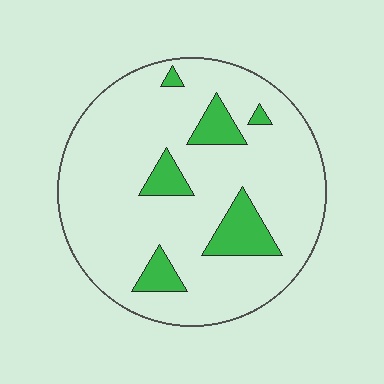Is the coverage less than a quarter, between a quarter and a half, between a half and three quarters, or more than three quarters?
Less than a quarter.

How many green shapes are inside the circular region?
6.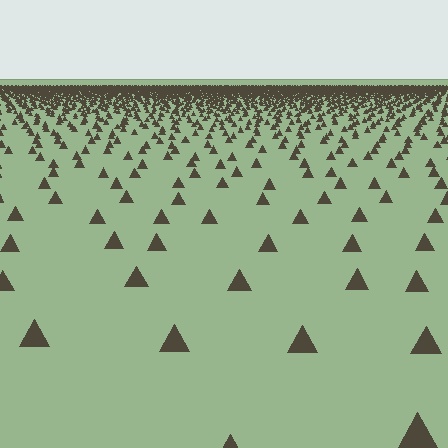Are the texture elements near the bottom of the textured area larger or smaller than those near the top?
Larger. Near the bottom, elements are closer to the viewer and appear at a bigger on-screen size.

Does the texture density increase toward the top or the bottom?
Density increases toward the top.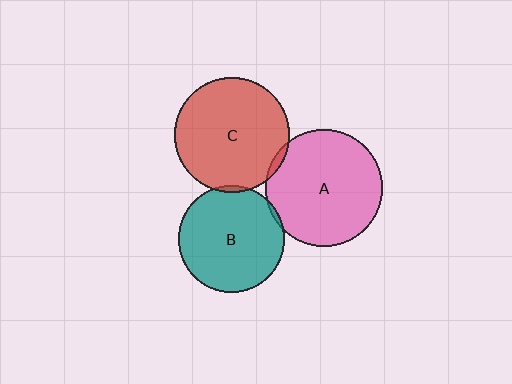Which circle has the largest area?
Circle A (pink).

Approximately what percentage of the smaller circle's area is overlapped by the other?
Approximately 5%.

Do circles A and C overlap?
Yes.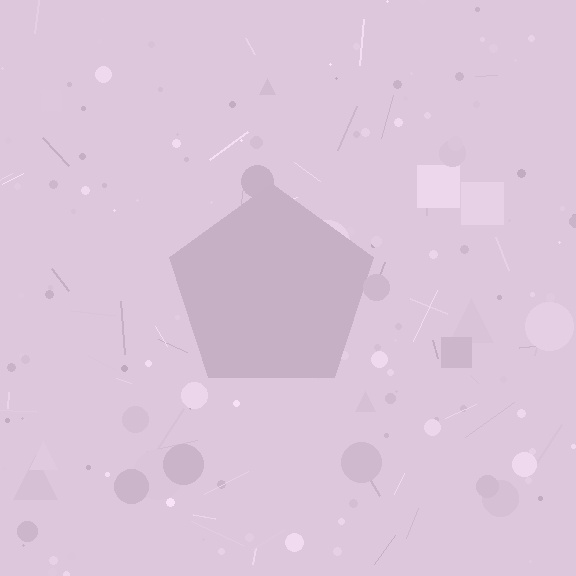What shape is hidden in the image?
A pentagon is hidden in the image.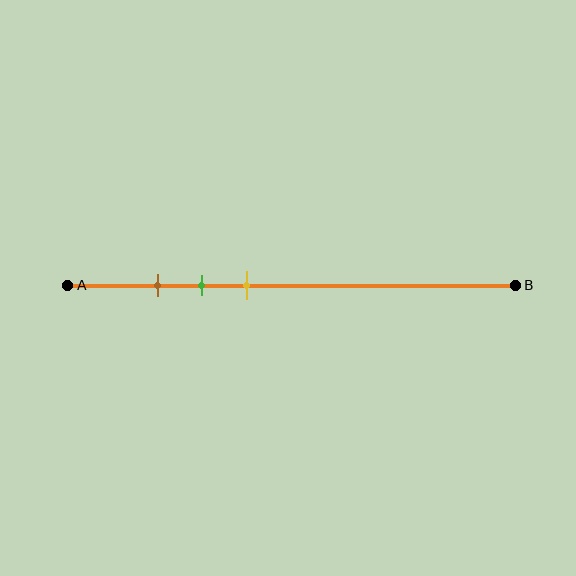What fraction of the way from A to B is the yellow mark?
The yellow mark is approximately 40% (0.4) of the way from A to B.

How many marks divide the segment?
There are 3 marks dividing the segment.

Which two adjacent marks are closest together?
The brown and green marks are the closest adjacent pair.